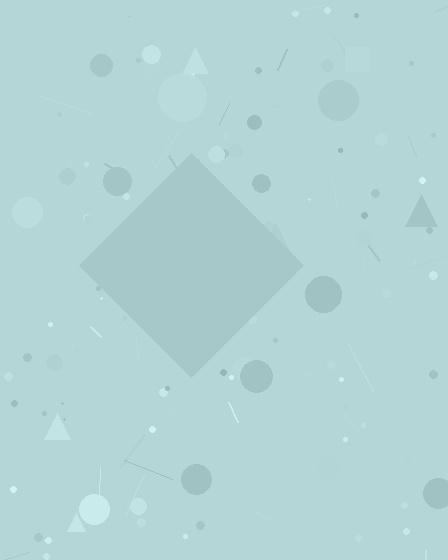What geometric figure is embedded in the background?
A diamond is embedded in the background.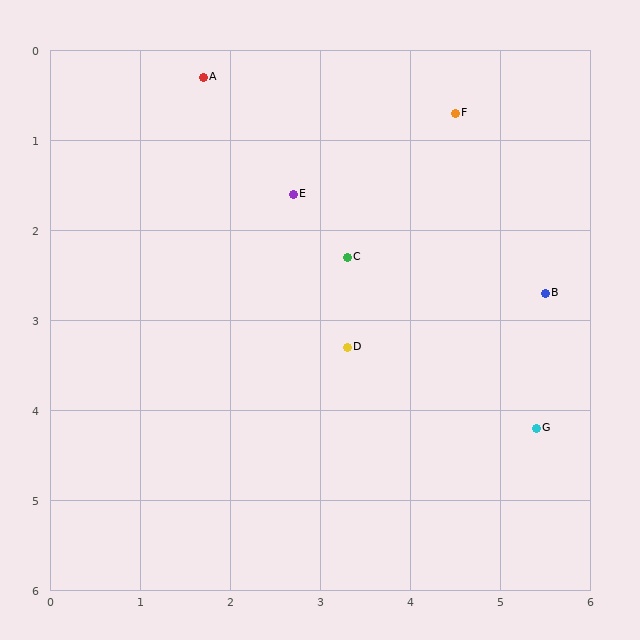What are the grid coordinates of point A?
Point A is at approximately (1.7, 0.3).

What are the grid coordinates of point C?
Point C is at approximately (3.3, 2.3).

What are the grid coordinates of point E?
Point E is at approximately (2.7, 1.6).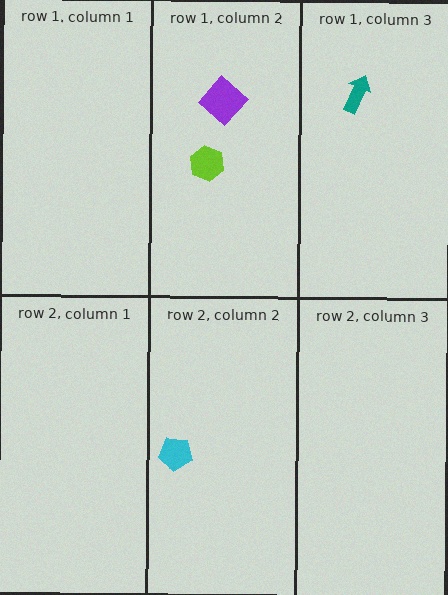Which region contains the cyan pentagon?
The row 2, column 2 region.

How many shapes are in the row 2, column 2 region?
1.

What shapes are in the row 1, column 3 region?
The teal arrow.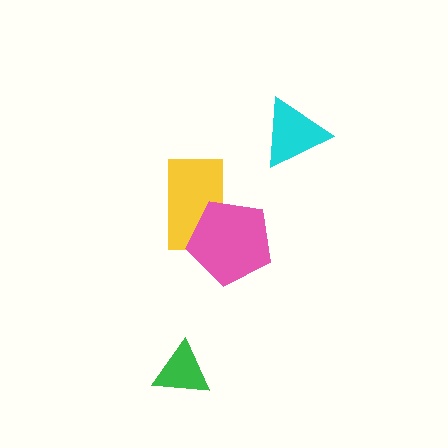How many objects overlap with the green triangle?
0 objects overlap with the green triangle.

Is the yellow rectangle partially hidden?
Yes, it is partially covered by another shape.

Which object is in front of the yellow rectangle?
The pink pentagon is in front of the yellow rectangle.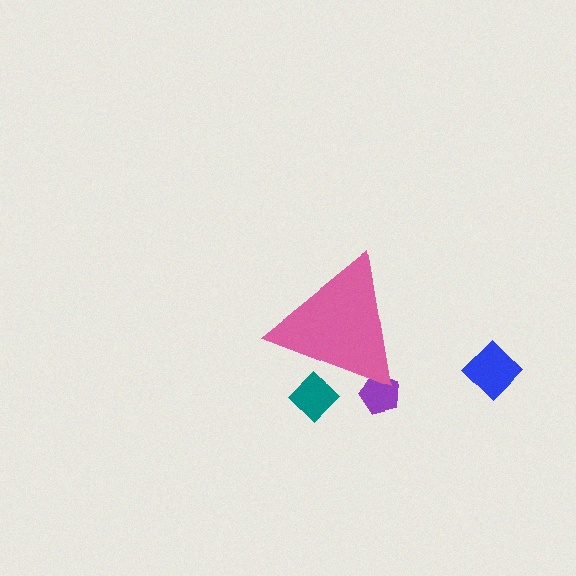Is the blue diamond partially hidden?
No, the blue diamond is fully visible.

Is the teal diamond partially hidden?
Yes, the teal diamond is partially hidden behind the pink triangle.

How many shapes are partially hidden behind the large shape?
2 shapes are partially hidden.